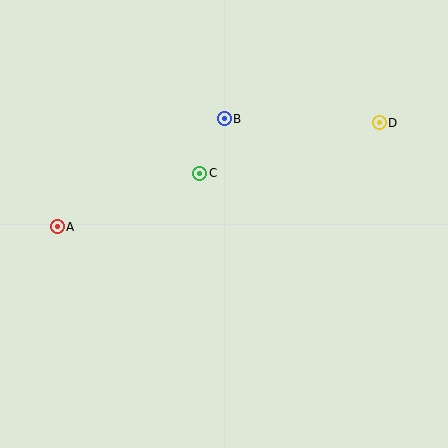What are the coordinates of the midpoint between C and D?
The midpoint between C and D is at (289, 148).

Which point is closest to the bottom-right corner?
Point D is closest to the bottom-right corner.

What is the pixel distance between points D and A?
The distance between D and A is 339 pixels.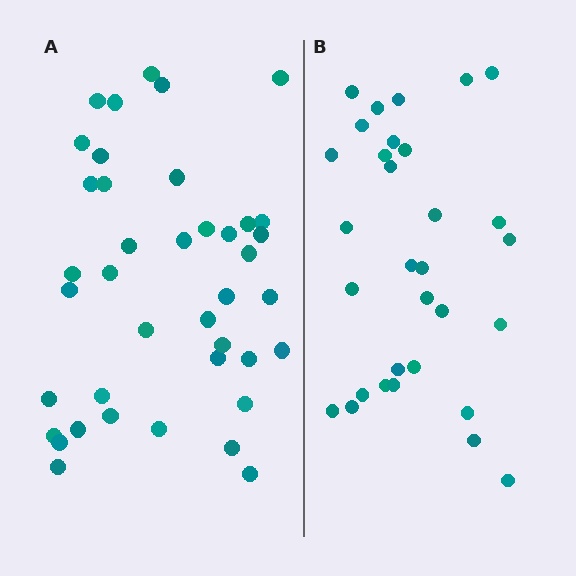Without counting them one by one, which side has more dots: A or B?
Region A (the left region) has more dots.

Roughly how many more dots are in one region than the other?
Region A has roughly 8 or so more dots than region B.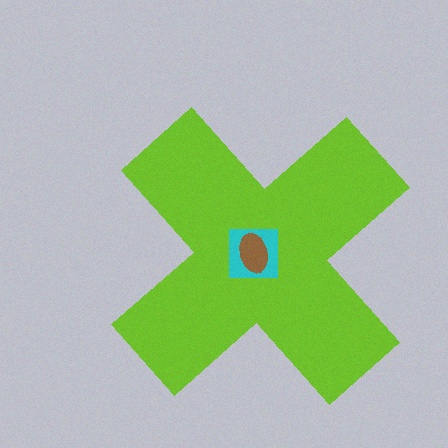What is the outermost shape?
The lime cross.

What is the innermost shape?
The brown ellipse.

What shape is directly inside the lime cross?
The cyan square.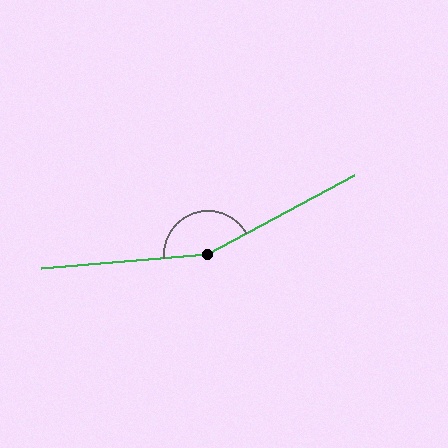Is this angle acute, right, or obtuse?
It is obtuse.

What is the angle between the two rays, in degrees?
Approximately 157 degrees.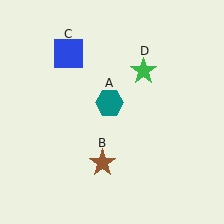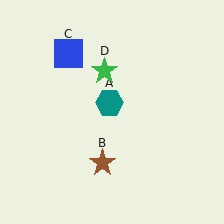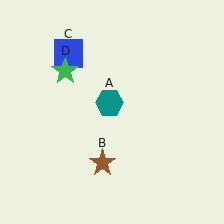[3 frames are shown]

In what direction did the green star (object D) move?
The green star (object D) moved left.